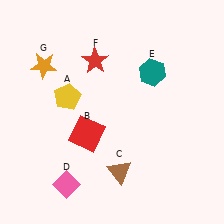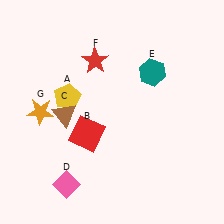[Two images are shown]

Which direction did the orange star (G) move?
The orange star (G) moved down.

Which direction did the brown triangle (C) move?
The brown triangle (C) moved up.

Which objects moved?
The objects that moved are: the brown triangle (C), the orange star (G).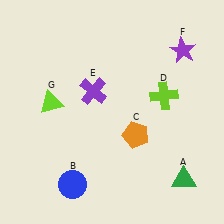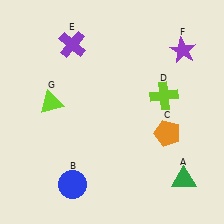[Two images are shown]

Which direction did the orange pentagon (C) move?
The orange pentagon (C) moved right.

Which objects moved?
The objects that moved are: the orange pentagon (C), the purple cross (E).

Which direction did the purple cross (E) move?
The purple cross (E) moved up.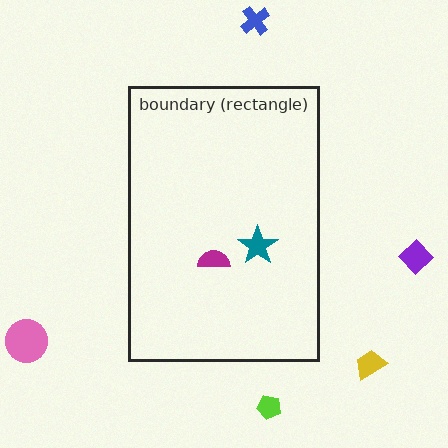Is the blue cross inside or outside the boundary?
Outside.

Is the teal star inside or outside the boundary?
Inside.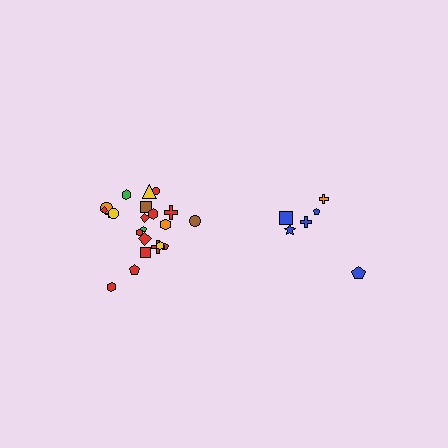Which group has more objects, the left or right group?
The left group.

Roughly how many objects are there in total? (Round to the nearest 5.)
Roughly 30 objects in total.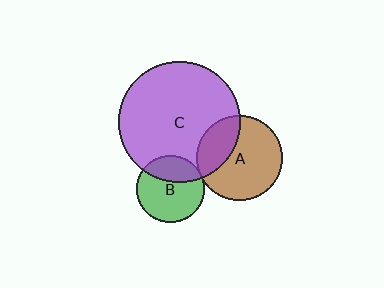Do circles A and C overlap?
Yes.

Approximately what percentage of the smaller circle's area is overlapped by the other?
Approximately 30%.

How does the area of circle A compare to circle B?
Approximately 1.6 times.